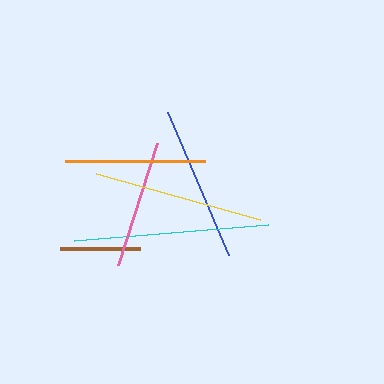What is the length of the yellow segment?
The yellow segment is approximately 170 pixels long.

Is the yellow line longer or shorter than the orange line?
The yellow line is longer than the orange line.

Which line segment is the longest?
The cyan line is the longest at approximately 194 pixels.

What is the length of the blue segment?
The blue segment is approximately 156 pixels long.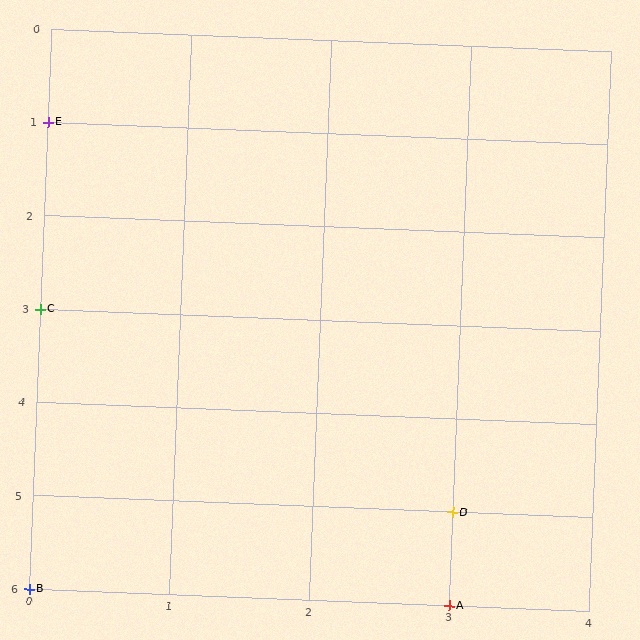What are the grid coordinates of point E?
Point E is at grid coordinates (0, 1).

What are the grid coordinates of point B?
Point B is at grid coordinates (0, 6).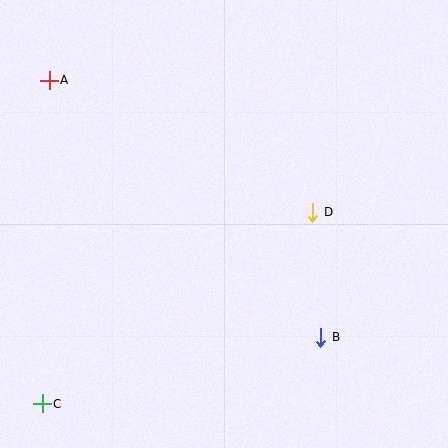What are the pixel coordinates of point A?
Point A is at (49, 80).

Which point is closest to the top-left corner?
Point A is closest to the top-left corner.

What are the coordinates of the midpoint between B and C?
The midpoint between B and C is at (182, 370).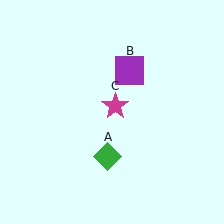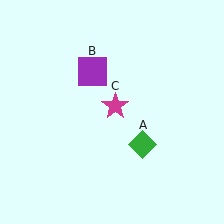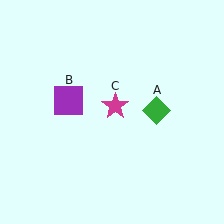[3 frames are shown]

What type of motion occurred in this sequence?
The green diamond (object A), purple square (object B) rotated counterclockwise around the center of the scene.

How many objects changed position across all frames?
2 objects changed position: green diamond (object A), purple square (object B).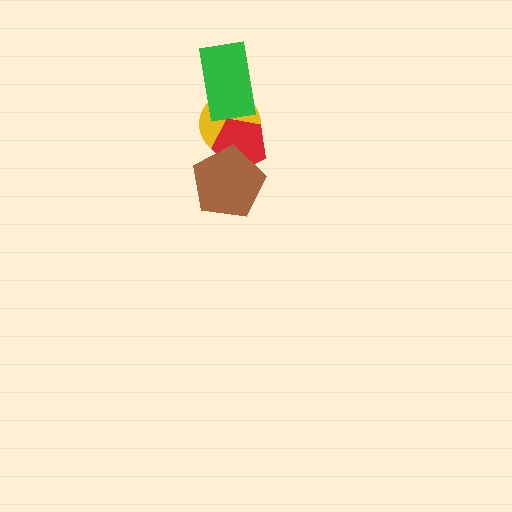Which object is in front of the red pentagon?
The brown pentagon is in front of the red pentagon.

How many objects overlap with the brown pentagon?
2 objects overlap with the brown pentagon.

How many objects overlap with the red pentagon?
2 objects overlap with the red pentagon.